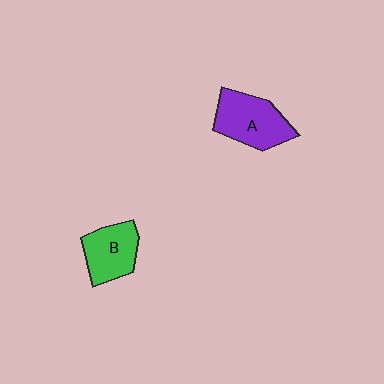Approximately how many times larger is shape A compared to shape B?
Approximately 1.2 times.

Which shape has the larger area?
Shape A (purple).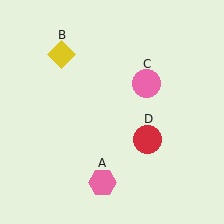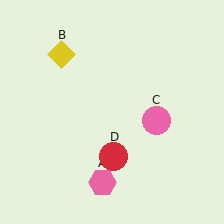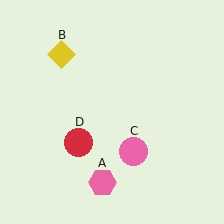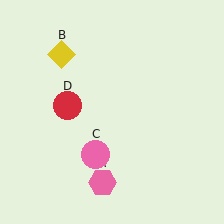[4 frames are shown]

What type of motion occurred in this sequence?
The pink circle (object C), red circle (object D) rotated clockwise around the center of the scene.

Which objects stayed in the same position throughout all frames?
Pink hexagon (object A) and yellow diamond (object B) remained stationary.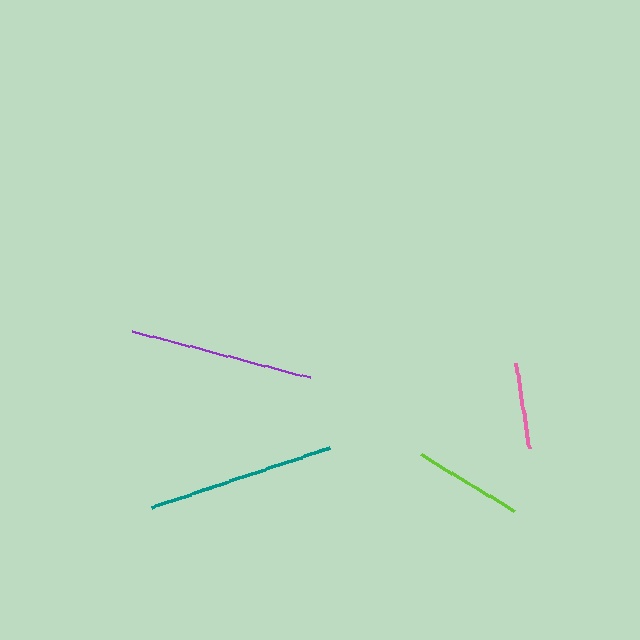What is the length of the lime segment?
The lime segment is approximately 109 pixels long.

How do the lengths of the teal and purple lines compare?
The teal and purple lines are approximately the same length.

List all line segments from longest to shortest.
From longest to shortest: teal, purple, lime, pink.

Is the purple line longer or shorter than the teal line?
The teal line is longer than the purple line.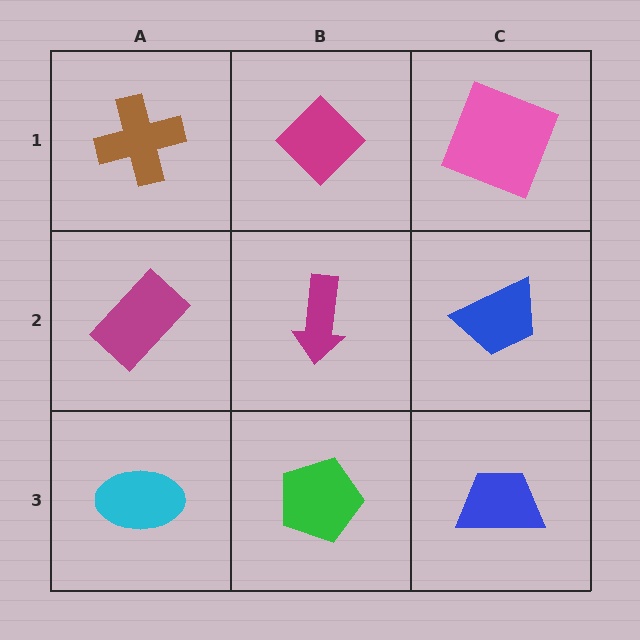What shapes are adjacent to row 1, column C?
A blue trapezoid (row 2, column C), a magenta diamond (row 1, column B).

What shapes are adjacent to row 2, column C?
A pink square (row 1, column C), a blue trapezoid (row 3, column C), a magenta arrow (row 2, column B).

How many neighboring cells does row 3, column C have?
2.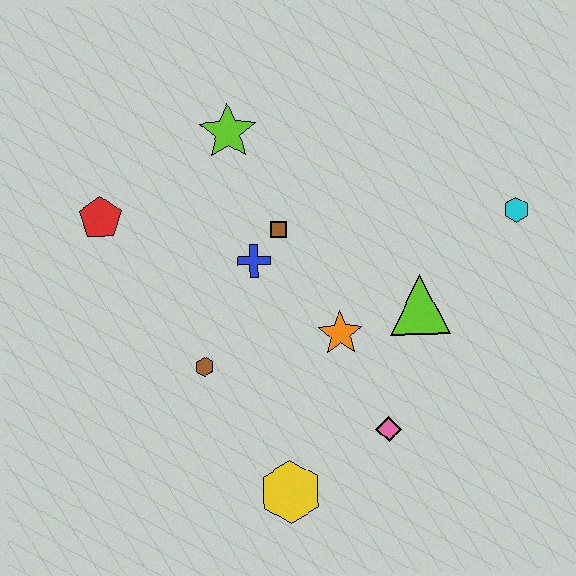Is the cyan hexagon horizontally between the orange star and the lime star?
No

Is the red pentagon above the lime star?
No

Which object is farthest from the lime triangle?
The red pentagon is farthest from the lime triangle.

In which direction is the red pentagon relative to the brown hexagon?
The red pentagon is above the brown hexagon.